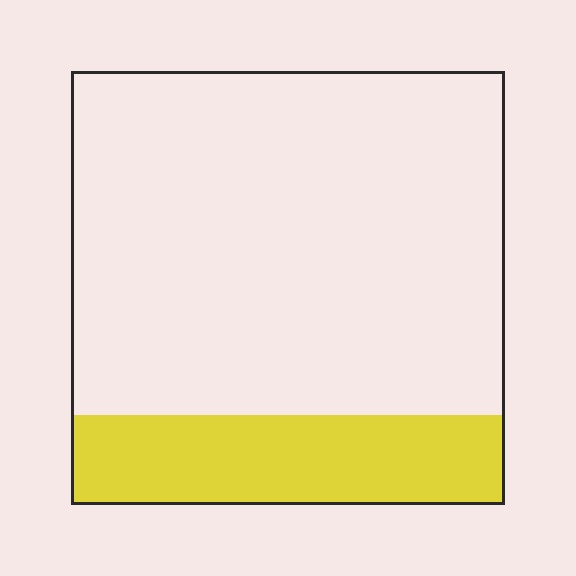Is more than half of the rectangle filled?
No.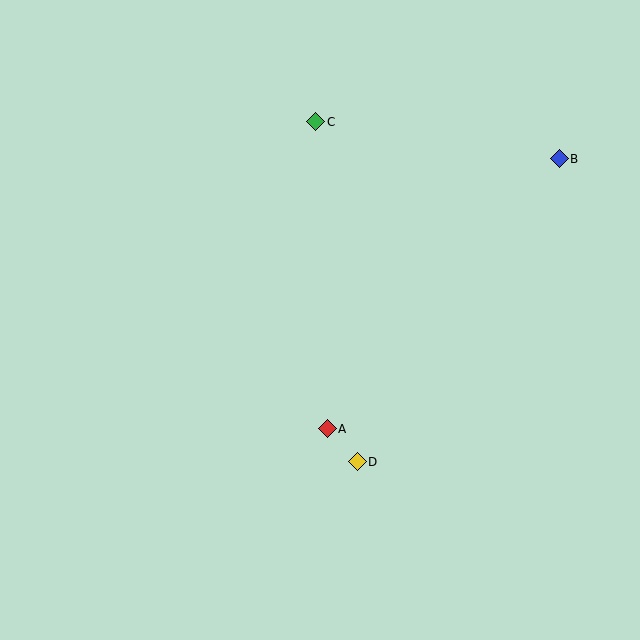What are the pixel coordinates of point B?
Point B is at (559, 159).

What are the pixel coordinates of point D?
Point D is at (357, 462).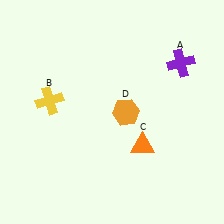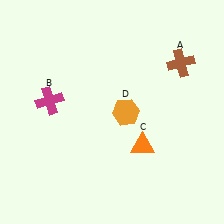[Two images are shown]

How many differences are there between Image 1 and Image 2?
There are 2 differences between the two images.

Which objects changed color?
A changed from purple to brown. B changed from yellow to magenta.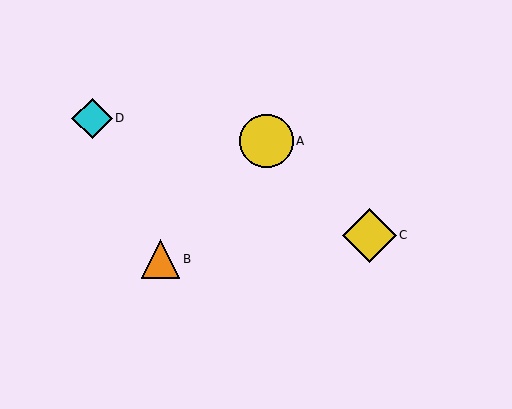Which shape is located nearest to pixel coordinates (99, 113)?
The cyan diamond (labeled D) at (92, 118) is nearest to that location.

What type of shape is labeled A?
Shape A is a yellow circle.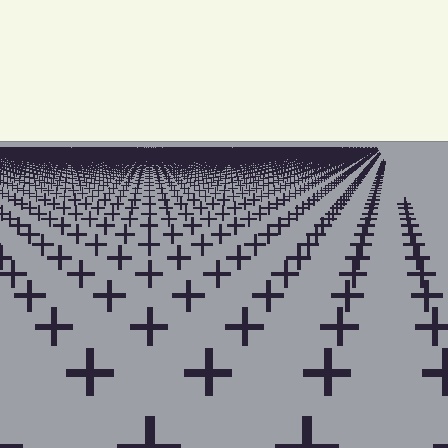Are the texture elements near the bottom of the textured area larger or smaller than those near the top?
Larger. Near the bottom, elements are closer to the viewer and appear at a bigger on-screen size.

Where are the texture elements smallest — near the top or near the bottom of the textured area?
Near the top.